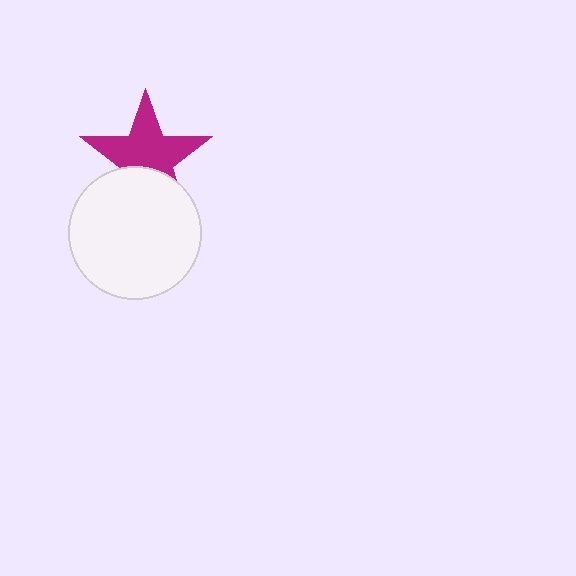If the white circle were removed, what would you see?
You would see the complete magenta star.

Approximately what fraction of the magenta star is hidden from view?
Roughly 34% of the magenta star is hidden behind the white circle.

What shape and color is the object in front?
The object in front is a white circle.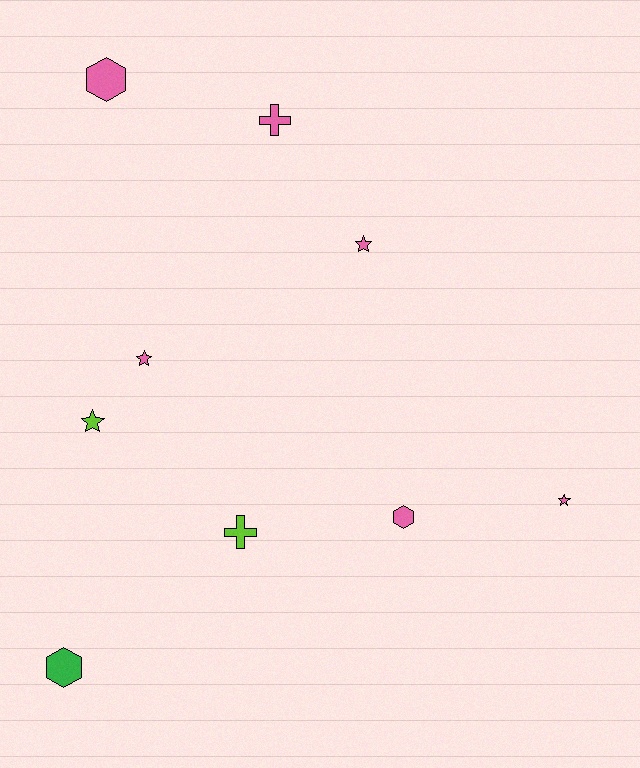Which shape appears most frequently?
Star, with 4 objects.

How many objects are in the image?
There are 9 objects.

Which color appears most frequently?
Pink, with 6 objects.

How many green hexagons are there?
There is 1 green hexagon.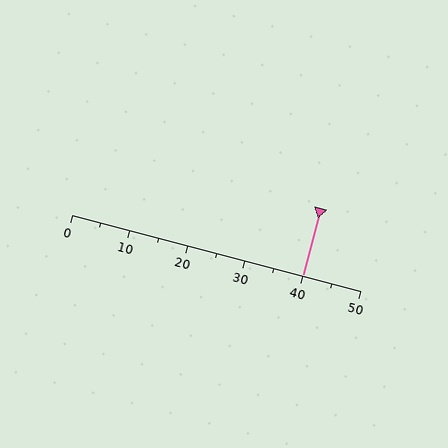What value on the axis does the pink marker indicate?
The marker indicates approximately 40.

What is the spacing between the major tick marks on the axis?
The major ticks are spaced 10 apart.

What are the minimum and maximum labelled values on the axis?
The axis runs from 0 to 50.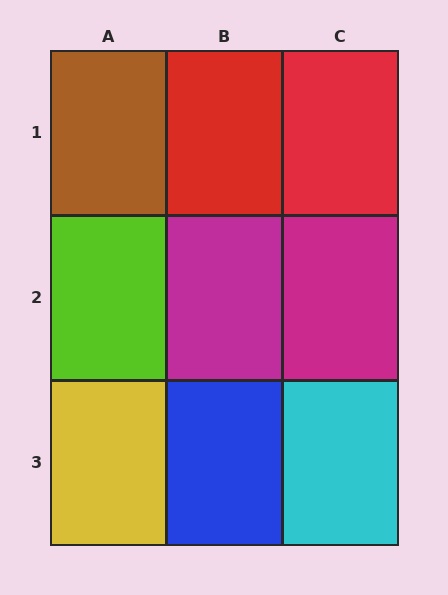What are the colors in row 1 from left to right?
Brown, red, red.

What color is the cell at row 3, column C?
Cyan.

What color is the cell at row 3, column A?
Yellow.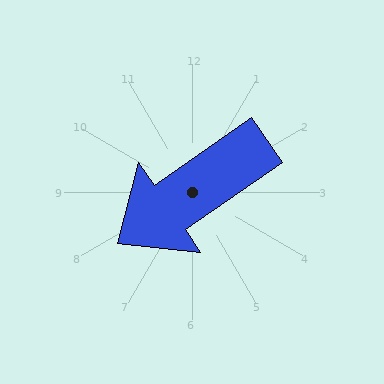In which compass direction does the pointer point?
Southwest.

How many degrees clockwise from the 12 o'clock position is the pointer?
Approximately 235 degrees.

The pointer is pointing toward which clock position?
Roughly 8 o'clock.